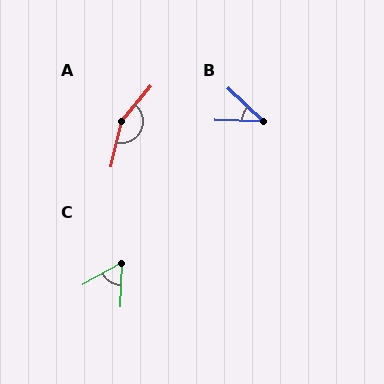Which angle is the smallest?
B, at approximately 42 degrees.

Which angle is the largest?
A, at approximately 154 degrees.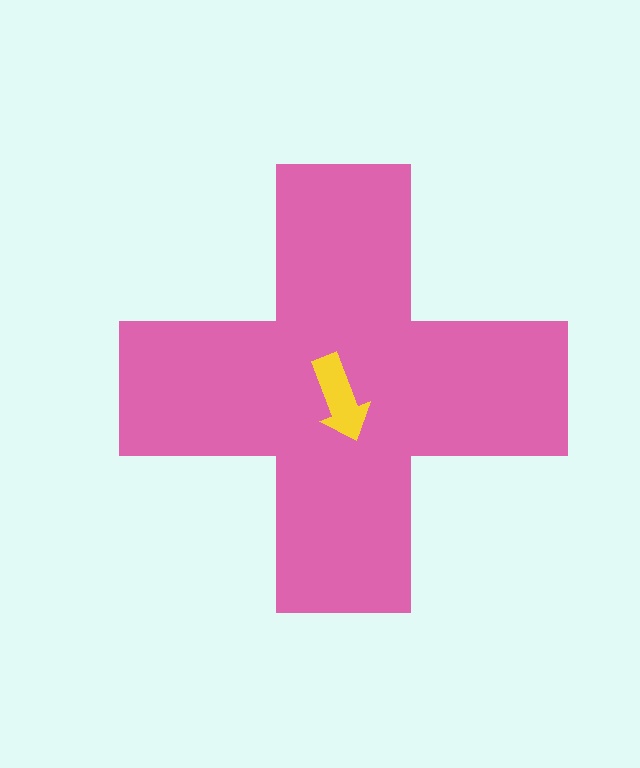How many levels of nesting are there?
2.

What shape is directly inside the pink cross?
The yellow arrow.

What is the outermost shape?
The pink cross.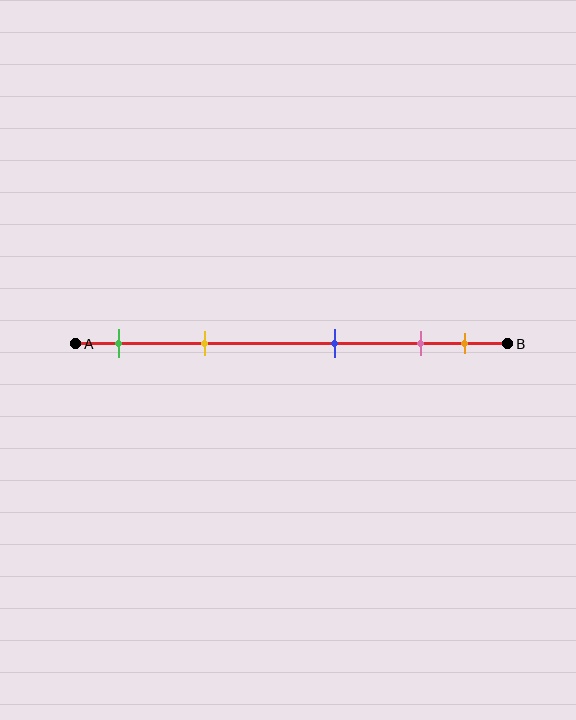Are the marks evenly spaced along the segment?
No, the marks are not evenly spaced.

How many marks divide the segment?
There are 5 marks dividing the segment.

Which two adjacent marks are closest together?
The pink and orange marks are the closest adjacent pair.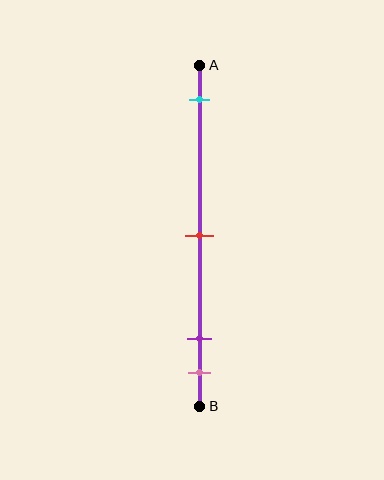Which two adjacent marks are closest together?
The purple and pink marks are the closest adjacent pair.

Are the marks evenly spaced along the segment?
No, the marks are not evenly spaced.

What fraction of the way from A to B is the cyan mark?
The cyan mark is approximately 10% (0.1) of the way from A to B.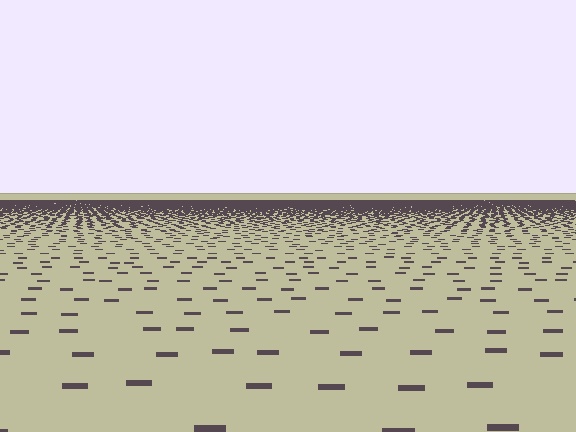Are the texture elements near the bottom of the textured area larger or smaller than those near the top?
Larger. Near the bottom, elements are closer to the viewer and appear at a bigger on-screen size.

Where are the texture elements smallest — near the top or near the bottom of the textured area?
Near the top.